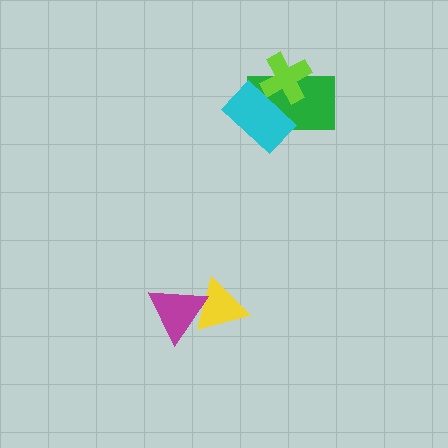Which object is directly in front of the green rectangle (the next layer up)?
The lime cross is directly in front of the green rectangle.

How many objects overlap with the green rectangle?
2 objects overlap with the green rectangle.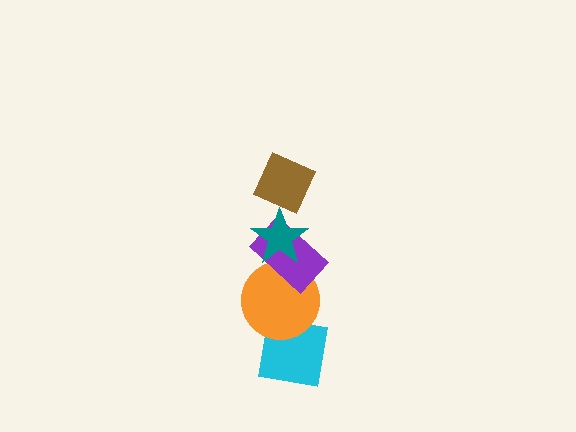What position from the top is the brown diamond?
The brown diamond is 1st from the top.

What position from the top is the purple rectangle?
The purple rectangle is 3rd from the top.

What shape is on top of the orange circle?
The purple rectangle is on top of the orange circle.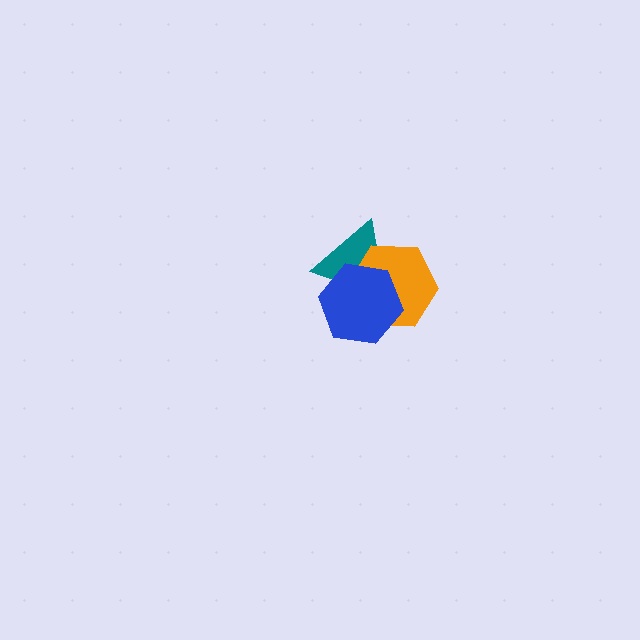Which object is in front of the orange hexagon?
The blue hexagon is in front of the orange hexagon.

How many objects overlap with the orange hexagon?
2 objects overlap with the orange hexagon.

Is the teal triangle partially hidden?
Yes, it is partially covered by another shape.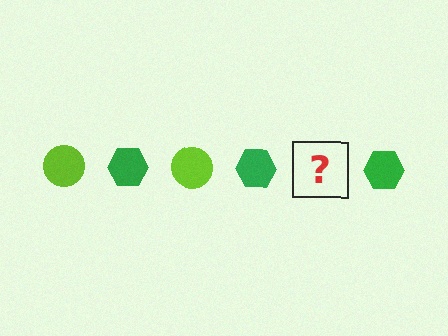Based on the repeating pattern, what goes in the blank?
The blank should be a lime circle.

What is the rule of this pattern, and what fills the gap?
The rule is that the pattern alternates between lime circle and green hexagon. The gap should be filled with a lime circle.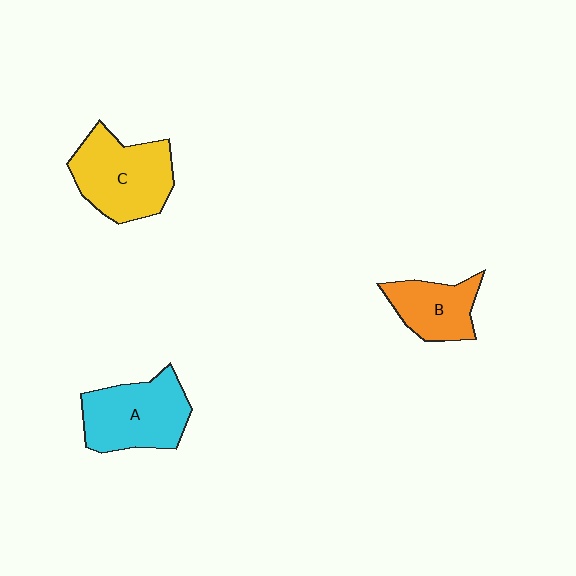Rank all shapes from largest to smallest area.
From largest to smallest: C (yellow), A (cyan), B (orange).